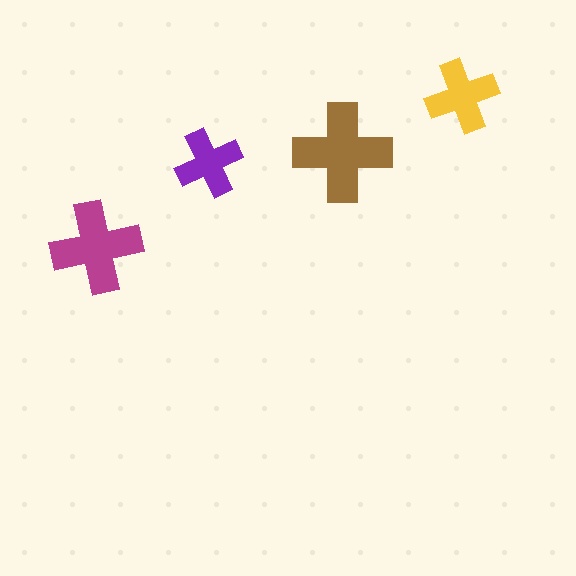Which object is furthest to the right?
The yellow cross is rightmost.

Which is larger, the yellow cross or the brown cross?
The brown one.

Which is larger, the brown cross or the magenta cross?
The brown one.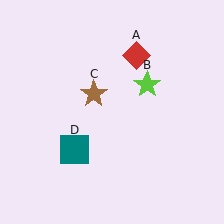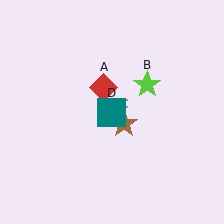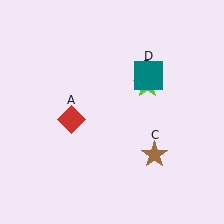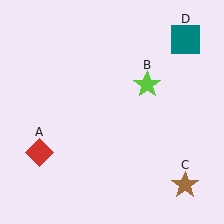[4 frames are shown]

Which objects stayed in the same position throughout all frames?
Lime star (object B) remained stationary.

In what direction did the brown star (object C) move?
The brown star (object C) moved down and to the right.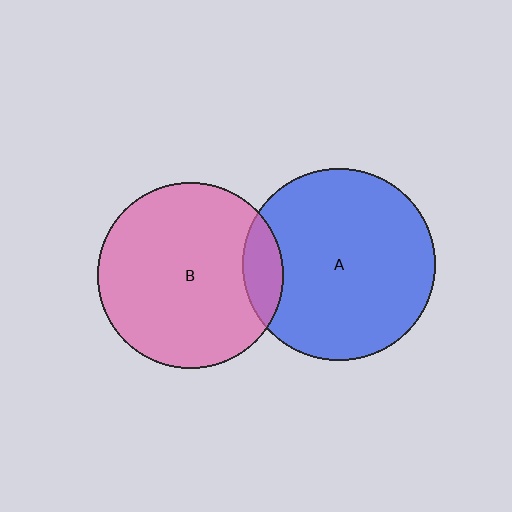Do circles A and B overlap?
Yes.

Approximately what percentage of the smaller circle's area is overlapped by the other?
Approximately 10%.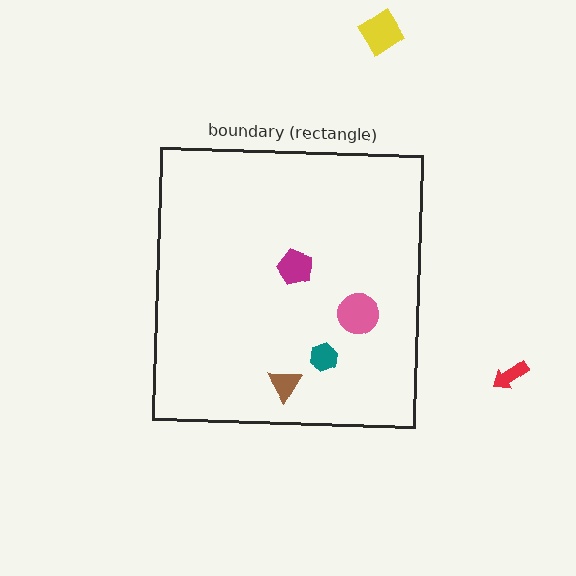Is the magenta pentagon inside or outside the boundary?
Inside.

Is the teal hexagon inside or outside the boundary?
Inside.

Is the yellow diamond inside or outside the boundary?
Outside.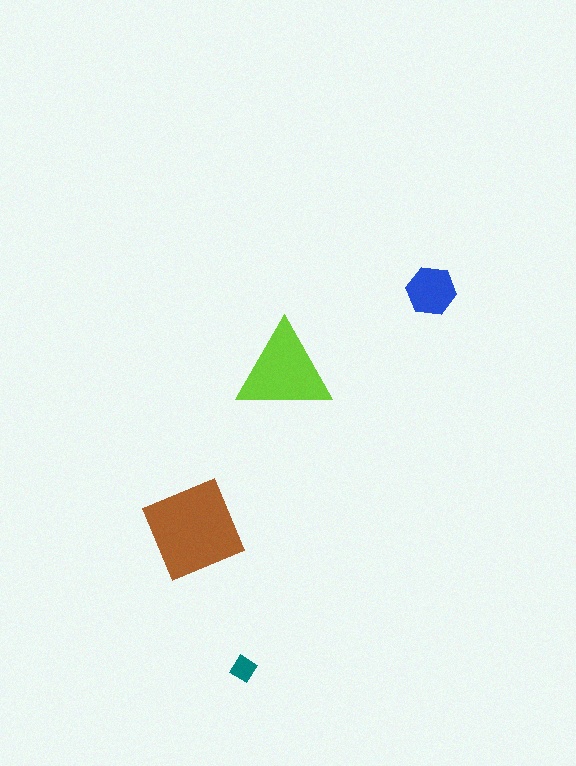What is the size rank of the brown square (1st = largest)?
1st.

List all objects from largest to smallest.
The brown square, the lime triangle, the blue hexagon, the teal diamond.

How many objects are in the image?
There are 4 objects in the image.